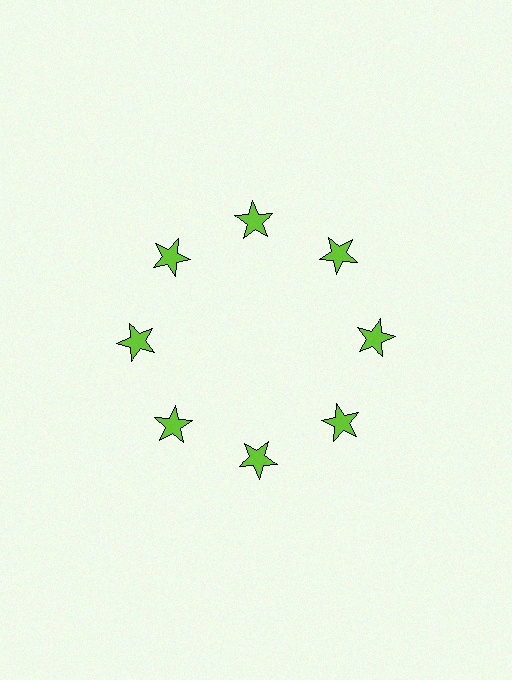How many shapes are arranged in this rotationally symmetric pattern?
There are 8 shapes, arranged in 8 groups of 1.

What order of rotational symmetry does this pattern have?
This pattern has 8-fold rotational symmetry.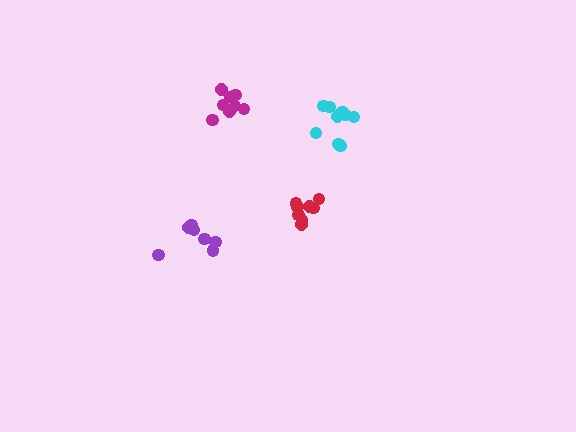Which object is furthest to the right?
The cyan cluster is rightmost.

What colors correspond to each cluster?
The clusters are colored: red, purple, magenta, cyan.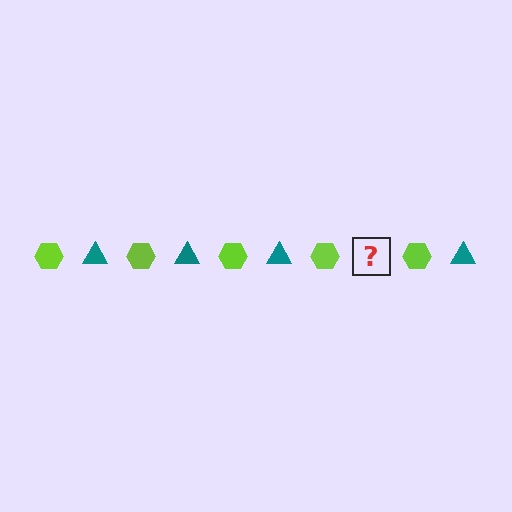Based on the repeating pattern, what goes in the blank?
The blank should be a teal triangle.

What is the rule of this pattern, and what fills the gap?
The rule is that the pattern alternates between lime hexagon and teal triangle. The gap should be filled with a teal triangle.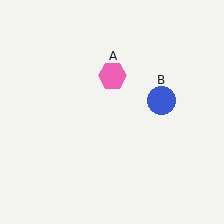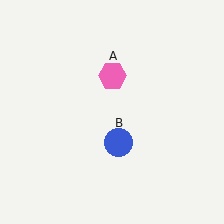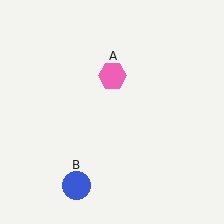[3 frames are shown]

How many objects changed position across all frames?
1 object changed position: blue circle (object B).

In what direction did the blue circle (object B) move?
The blue circle (object B) moved down and to the left.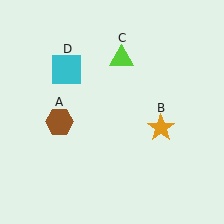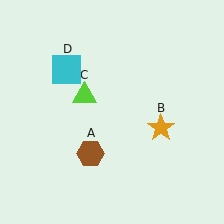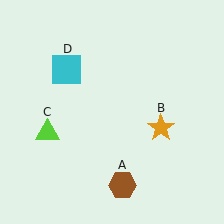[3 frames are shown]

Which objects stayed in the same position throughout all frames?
Orange star (object B) and cyan square (object D) remained stationary.